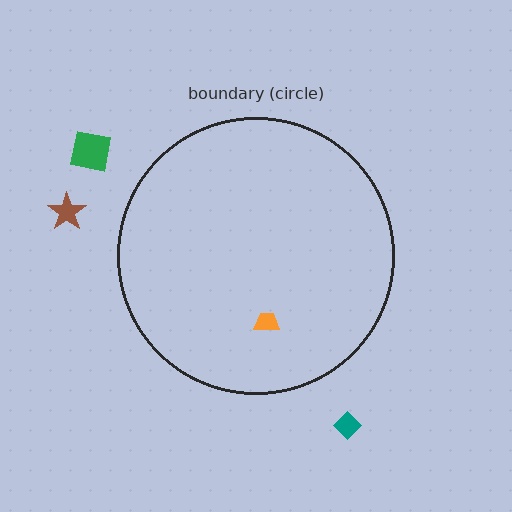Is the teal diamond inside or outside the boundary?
Outside.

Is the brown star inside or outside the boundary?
Outside.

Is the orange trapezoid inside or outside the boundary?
Inside.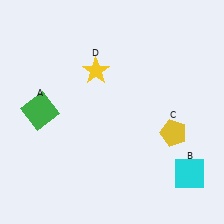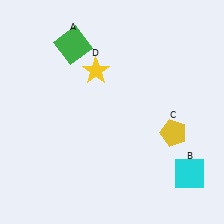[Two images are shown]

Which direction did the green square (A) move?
The green square (A) moved up.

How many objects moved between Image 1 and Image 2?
1 object moved between the two images.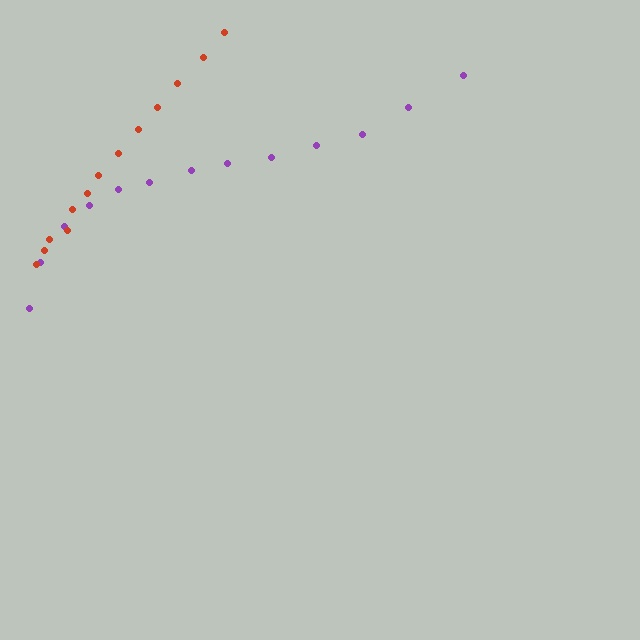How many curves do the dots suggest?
There are 2 distinct paths.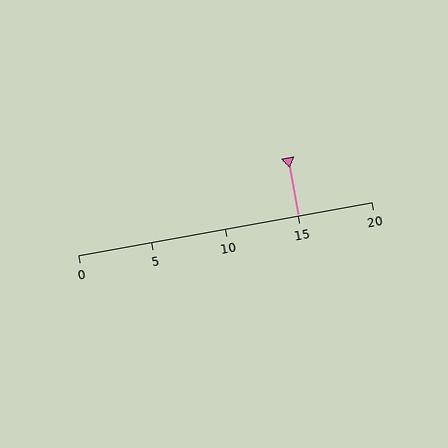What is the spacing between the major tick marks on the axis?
The major ticks are spaced 5 apart.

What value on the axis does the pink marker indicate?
The marker indicates approximately 15.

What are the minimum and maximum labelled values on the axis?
The axis runs from 0 to 20.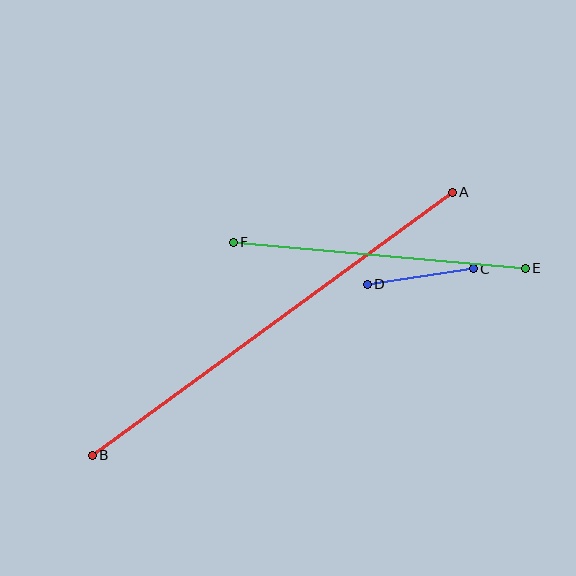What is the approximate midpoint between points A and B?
The midpoint is at approximately (272, 324) pixels.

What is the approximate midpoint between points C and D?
The midpoint is at approximately (420, 276) pixels.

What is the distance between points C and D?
The distance is approximately 107 pixels.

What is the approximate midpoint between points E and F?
The midpoint is at approximately (379, 255) pixels.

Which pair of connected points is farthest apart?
Points A and B are farthest apart.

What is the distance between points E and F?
The distance is approximately 294 pixels.